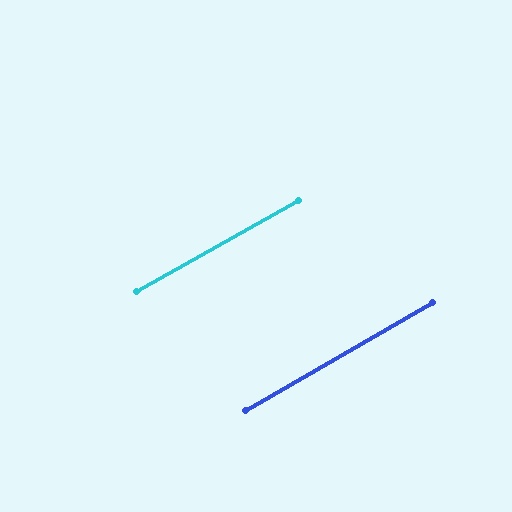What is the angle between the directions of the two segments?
Approximately 1 degree.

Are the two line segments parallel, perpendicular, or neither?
Parallel — their directions differ by only 0.7°.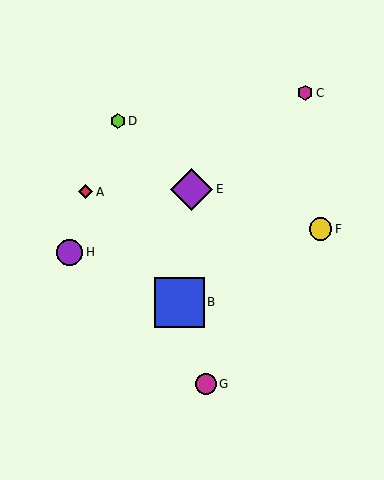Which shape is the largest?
The blue square (labeled B) is the largest.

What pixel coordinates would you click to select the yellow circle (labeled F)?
Click at (321, 229) to select the yellow circle F.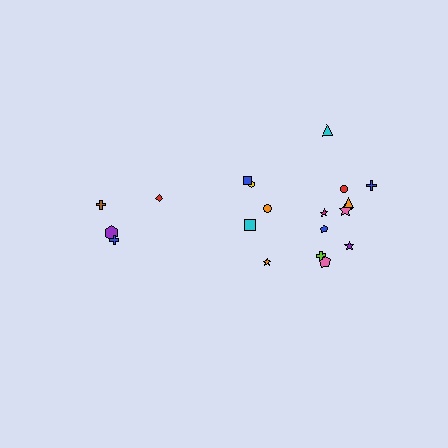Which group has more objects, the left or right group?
The right group.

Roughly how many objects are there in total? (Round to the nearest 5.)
Roughly 20 objects in total.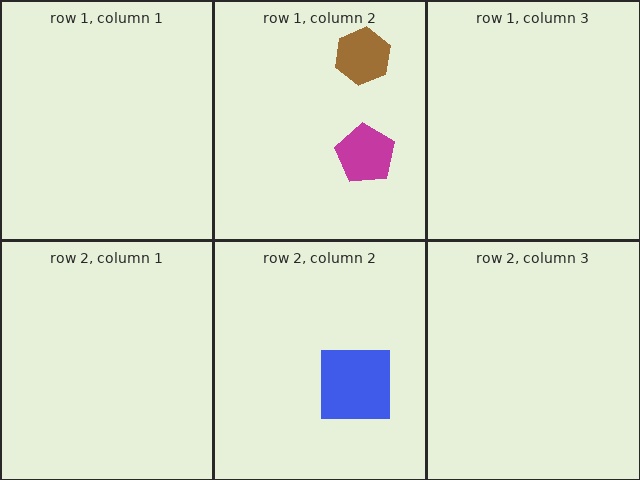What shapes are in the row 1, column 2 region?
The brown hexagon, the magenta pentagon.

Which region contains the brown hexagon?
The row 1, column 2 region.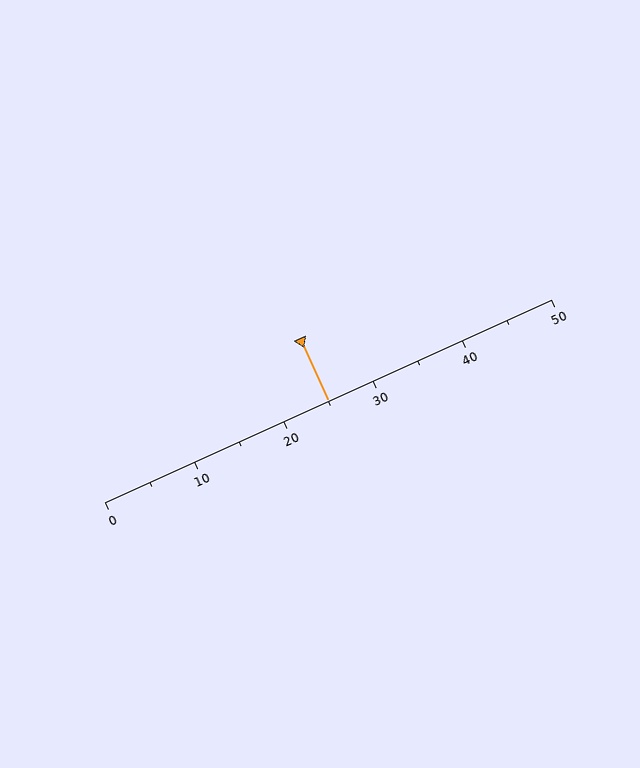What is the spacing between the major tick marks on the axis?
The major ticks are spaced 10 apart.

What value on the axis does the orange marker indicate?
The marker indicates approximately 25.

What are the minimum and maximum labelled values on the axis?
The axis runs from 0 to 50.